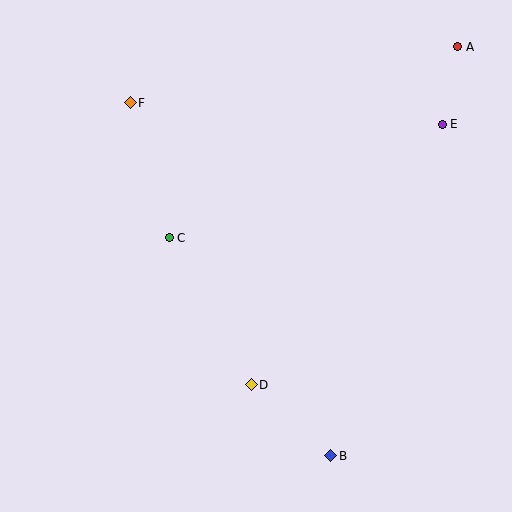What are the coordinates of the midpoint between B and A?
The midpoint between B and A is at (394, 251).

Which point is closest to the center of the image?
Point C at (169, 238) is closest to the center.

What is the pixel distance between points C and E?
The distance between C and E is 296 pixels.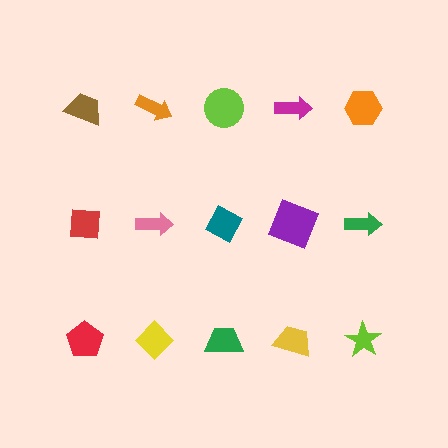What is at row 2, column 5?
A green arrow.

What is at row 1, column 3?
A lime circle.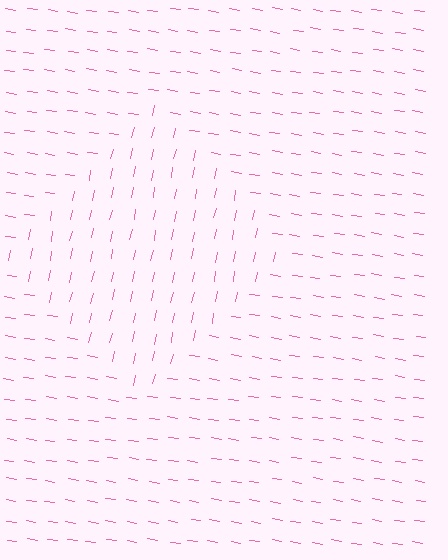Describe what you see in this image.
The image is filled with small pink line segments. A diamond region in the image has lines oriented differently from the surrounding lines, creating a visible texture boundary.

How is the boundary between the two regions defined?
The boundary is defined purely by a change in line orientation (approximately 87 degrees difference). All lines are the same color and thickness.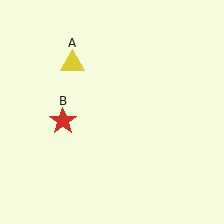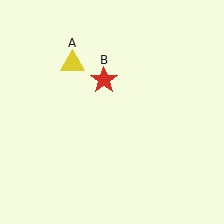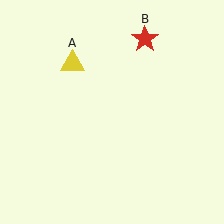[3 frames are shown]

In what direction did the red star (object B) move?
The red star (object B) moved up and to the right.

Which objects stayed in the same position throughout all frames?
Yellow triangle (object A) remained stationary.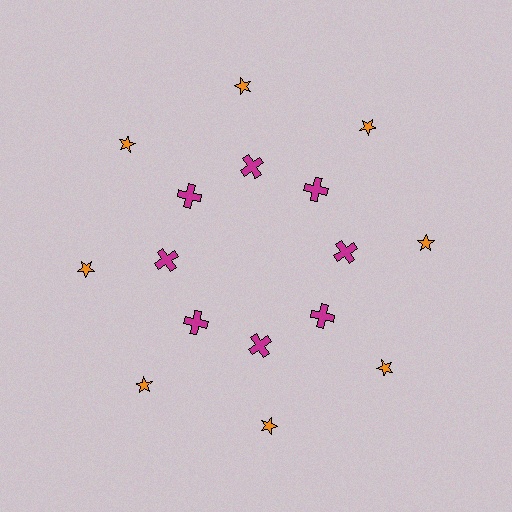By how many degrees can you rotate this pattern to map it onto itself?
The pattern maps onto itself every 45 degrees of rotation.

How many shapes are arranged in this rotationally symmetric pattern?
There are 16 shapes, arranged in 8 groups of 2.